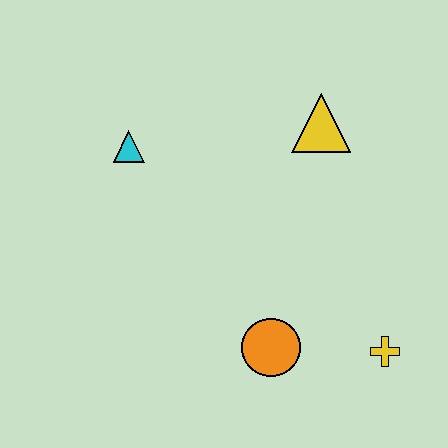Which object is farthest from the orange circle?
The cyan triangle is farthest from the orange circle.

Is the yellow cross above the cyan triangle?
No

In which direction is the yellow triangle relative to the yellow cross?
The yellow triangle is above the yellow cross.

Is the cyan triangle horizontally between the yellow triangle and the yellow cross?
No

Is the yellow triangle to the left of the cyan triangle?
No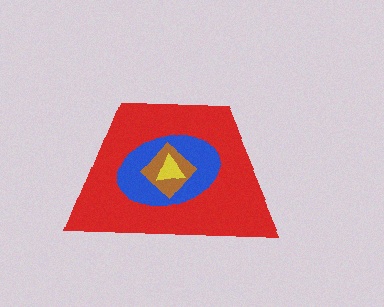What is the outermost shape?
The red trapezoid.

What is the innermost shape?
The yellow triangle.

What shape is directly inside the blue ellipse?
The brown diamond.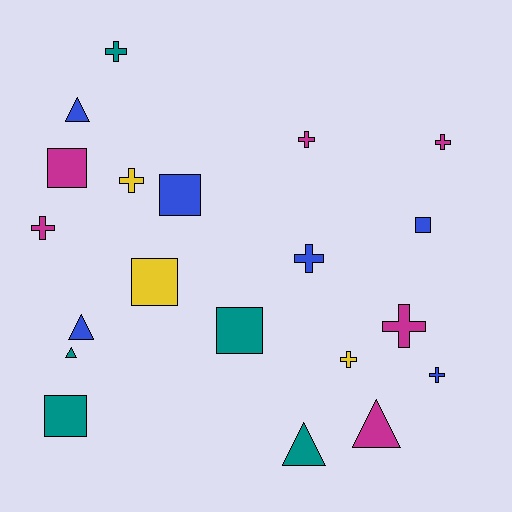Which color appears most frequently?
Magenta, with 6 objects.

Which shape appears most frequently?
Cross, with 9 objects.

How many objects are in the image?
There are 20 objects.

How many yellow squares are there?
There is 1 yellow square.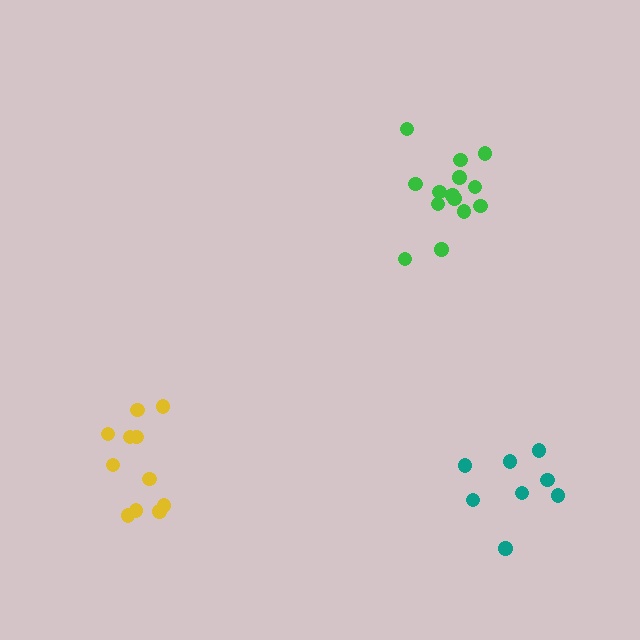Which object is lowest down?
The teal cluster is bottommost.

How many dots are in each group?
Group 1: 14 dots, Group 2: 11 dots, Group 3: 8 dots (33 total).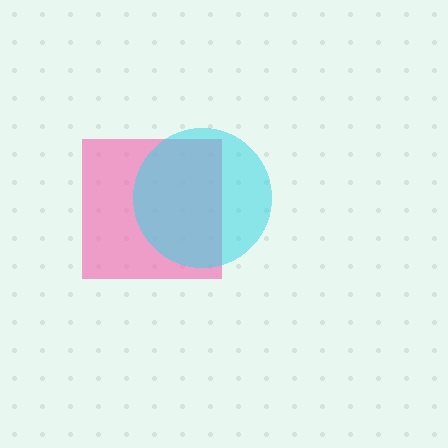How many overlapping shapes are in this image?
There are 2 overlapping shapes in the image.